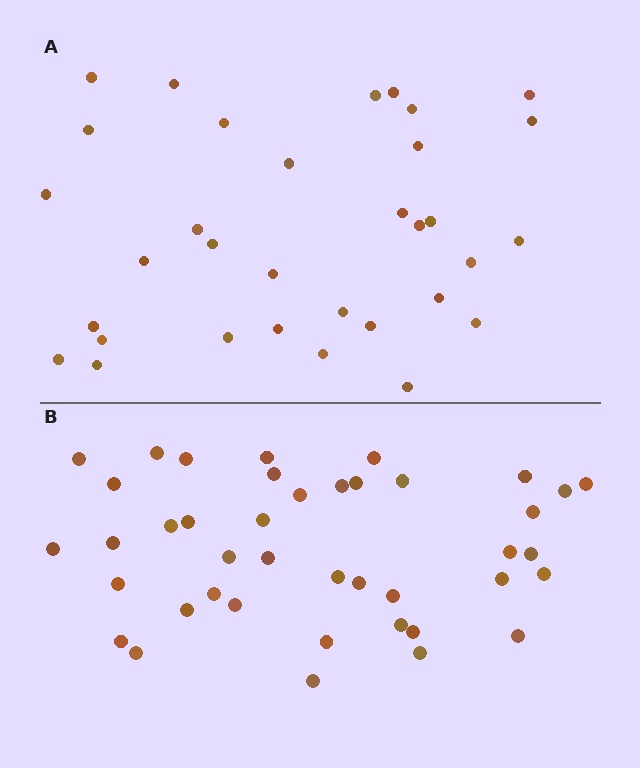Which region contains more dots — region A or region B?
Region B (the bottom region) has more dots.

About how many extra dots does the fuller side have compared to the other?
Region B has roughly 8 or so more dots than region A.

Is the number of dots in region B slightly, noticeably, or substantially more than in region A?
Region B has only slightly more — the two regions are fairly close. The ratio is roughly 1.2 to 1.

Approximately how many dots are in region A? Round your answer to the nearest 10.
About 30 dots. (The exact count is 33, which rounds to 30.)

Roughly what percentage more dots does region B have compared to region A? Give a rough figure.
About 25% more.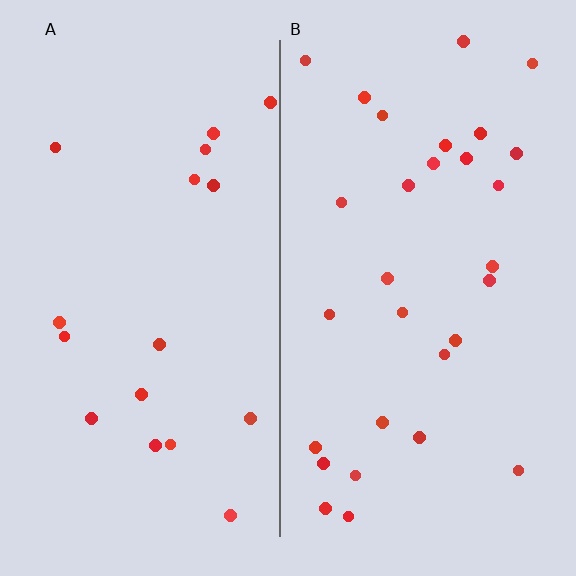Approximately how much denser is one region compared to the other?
Approximately 1.7× — region B over region A.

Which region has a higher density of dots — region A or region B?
B (the right).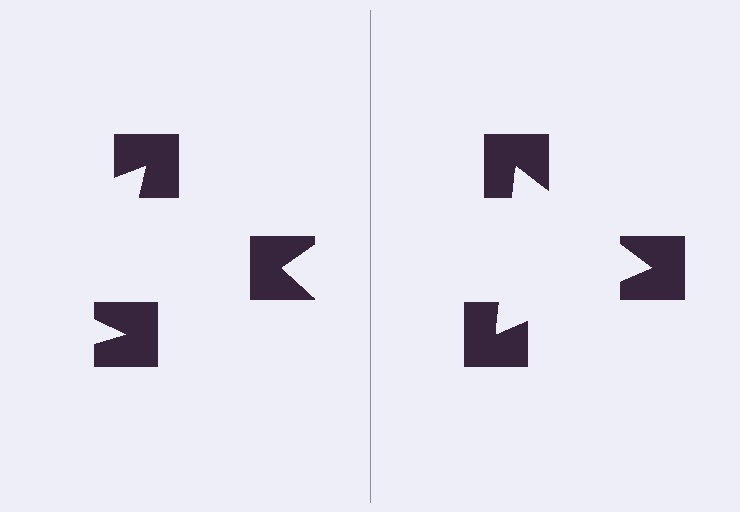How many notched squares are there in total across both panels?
6 — 3 on each side.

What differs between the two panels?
The notched squares are positioned identically on both sides; only the wedge orientations differ. On the right they align to a triangle; on the left they are misaligned.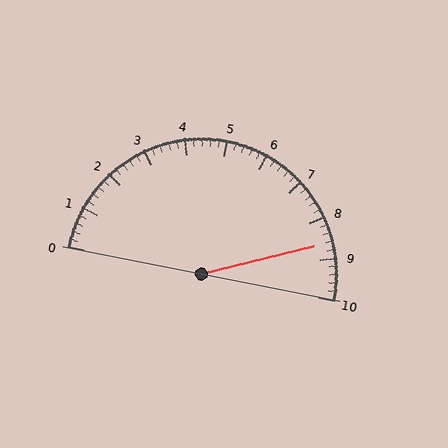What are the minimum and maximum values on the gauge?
The gauge ranges from 0 to 10.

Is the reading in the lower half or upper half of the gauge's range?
The reading is in the upper half of the range (0 to 10).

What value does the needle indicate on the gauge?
The needle indicates approximately 8.6.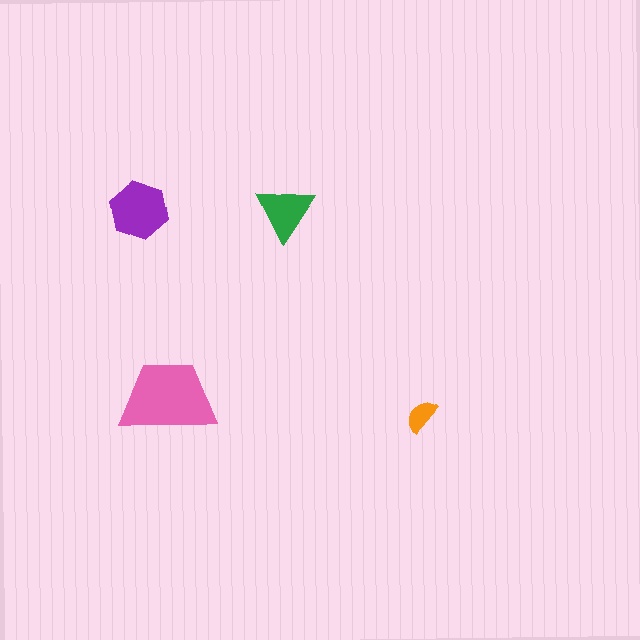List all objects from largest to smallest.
The pink trapezoid, the purple hexagon, the green triangle, the orange semicircle.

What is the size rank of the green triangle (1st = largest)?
3rd.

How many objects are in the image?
There are 4 objects in the image.